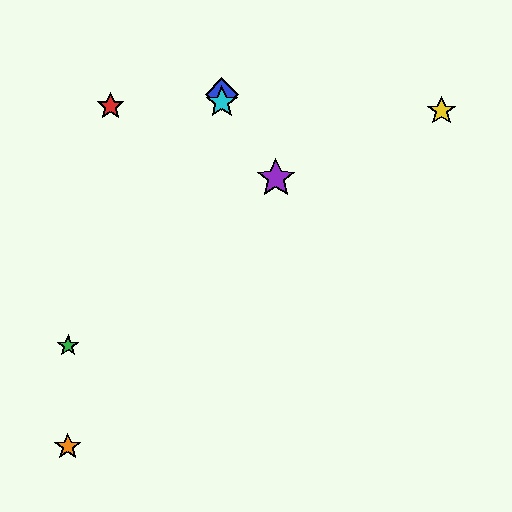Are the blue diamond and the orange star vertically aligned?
No, the blue diamond is at x≈222 and the orange star is at x≈68.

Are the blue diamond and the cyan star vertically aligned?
Yes, both are at x≈222.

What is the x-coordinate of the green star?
The green star is at x≈68.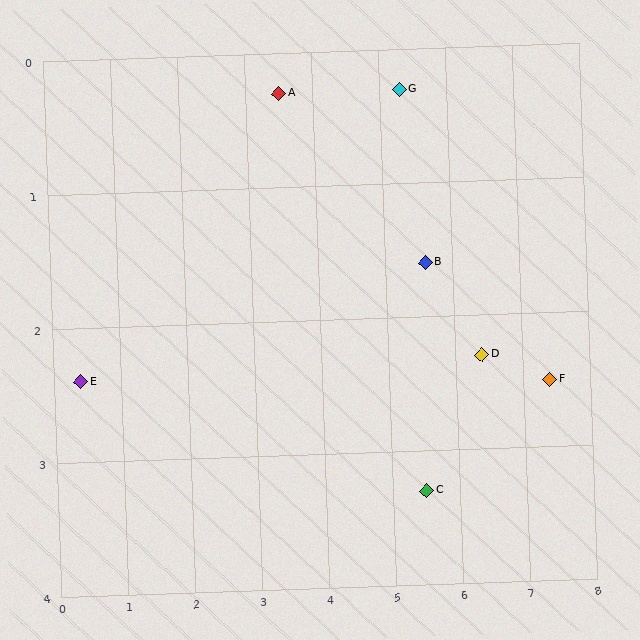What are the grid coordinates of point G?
Point G is at approximately (5.3, 0.3).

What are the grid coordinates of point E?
Point E is at approximately (0.4, 2.4).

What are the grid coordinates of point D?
Point D is at approximately (6.4, 2.3).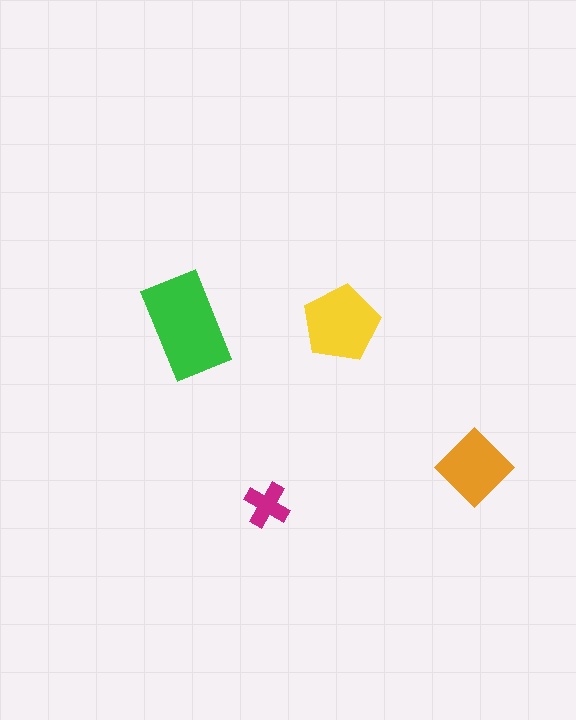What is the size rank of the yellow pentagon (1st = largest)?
2nd.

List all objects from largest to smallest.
The green rectangle, the yellow pentagon, the orange diamond, the magenta cross.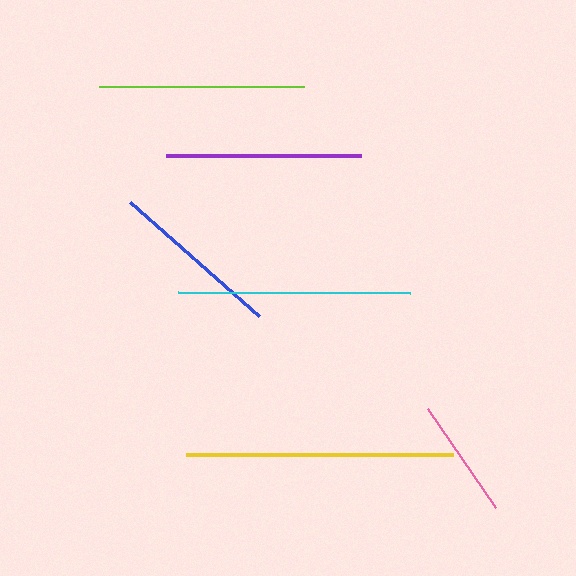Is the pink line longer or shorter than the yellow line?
The yellow line is longer than the pink line.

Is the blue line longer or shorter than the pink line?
The blue line is longer than the pink line.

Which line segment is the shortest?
The pink line is the shortest at approximately 120 pixels.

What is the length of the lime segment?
The lime segment is approximately 206 pixels long.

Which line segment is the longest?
The yellow line is the longest at approximately 267 pixels.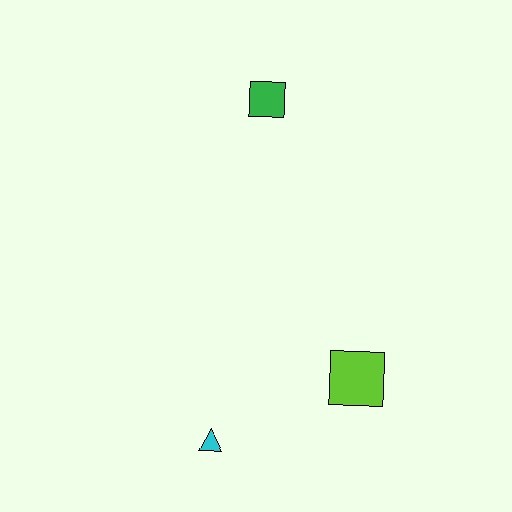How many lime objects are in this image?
There is 1 lime object.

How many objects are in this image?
There are 3 objects.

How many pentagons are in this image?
There are no pentagons.